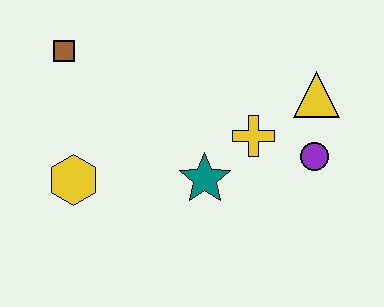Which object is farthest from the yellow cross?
The brown square is farthest from the yellow cross.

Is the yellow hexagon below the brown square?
Yes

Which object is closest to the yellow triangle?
The purple circle is closest to the yellow triangle.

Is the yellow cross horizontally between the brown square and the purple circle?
Yes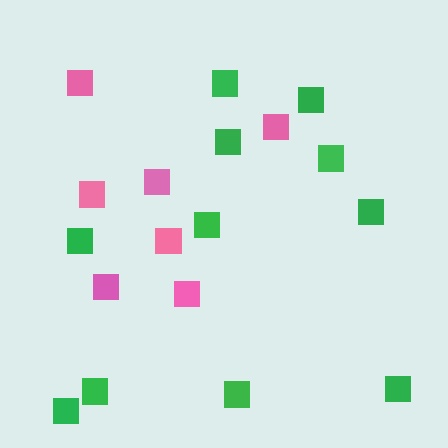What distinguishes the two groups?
There are 2 groups: one group of pink squares (7) and one group of green squares (11).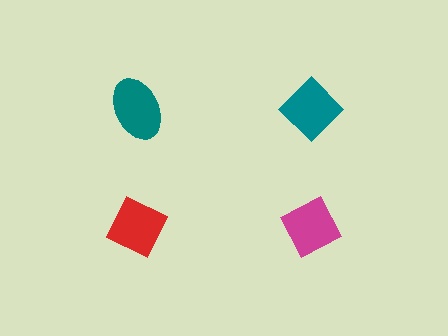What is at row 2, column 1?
A red diamond.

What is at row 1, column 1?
A teal ellipse.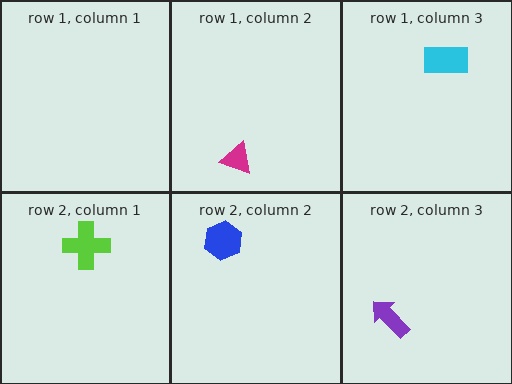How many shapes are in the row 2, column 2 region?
1.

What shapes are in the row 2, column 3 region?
The purple arrow.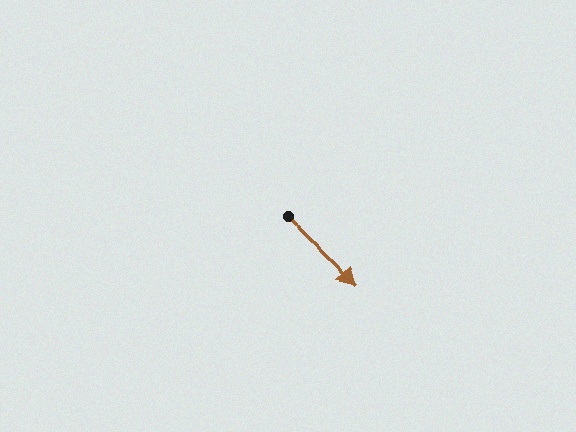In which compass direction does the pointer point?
Southeast.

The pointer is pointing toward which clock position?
Roughly 4 o'clock.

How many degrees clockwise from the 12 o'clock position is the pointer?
Approximately 134 degrees.